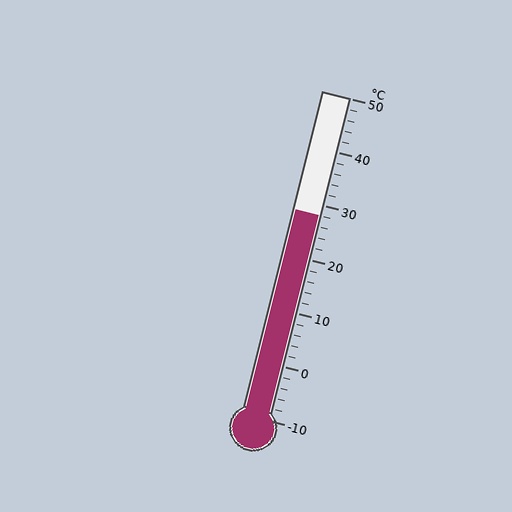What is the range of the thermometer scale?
The thermometer scale ranges from -10°C to 50°C.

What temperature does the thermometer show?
The thermometer shows approximately 28°C.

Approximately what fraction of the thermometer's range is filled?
The thermometer is filled to approximately 65% of its range.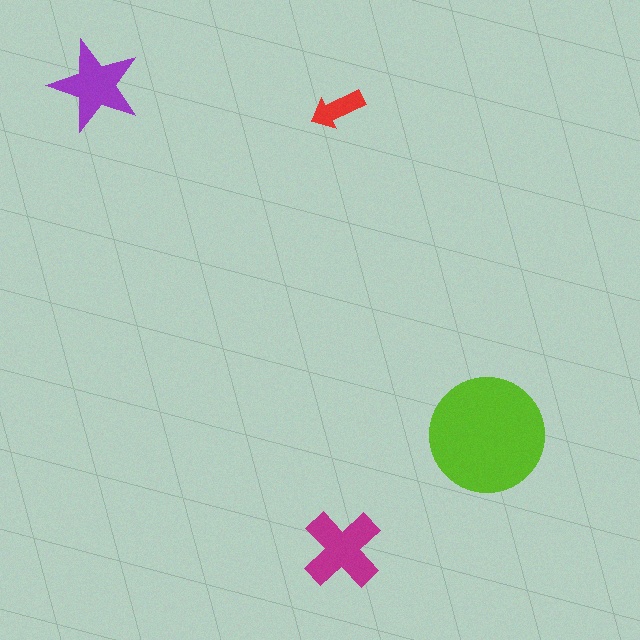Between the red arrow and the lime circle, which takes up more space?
The lime circle.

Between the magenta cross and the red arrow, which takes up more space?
The magenta cross.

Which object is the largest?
The lime circle.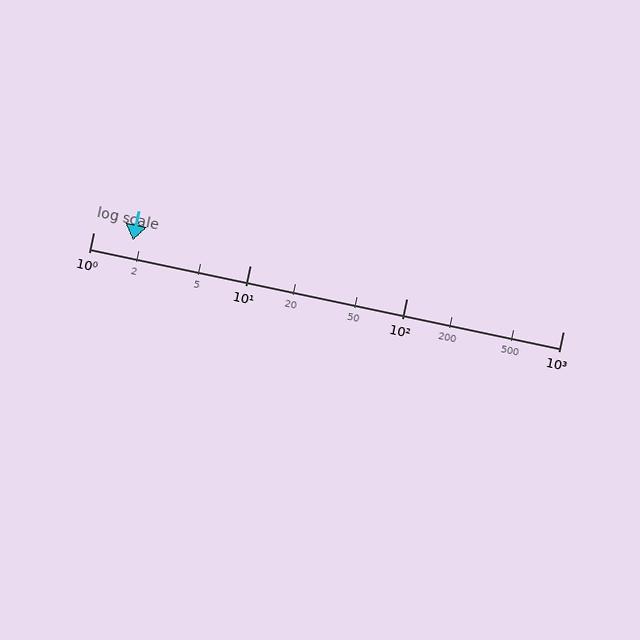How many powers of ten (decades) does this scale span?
The scale spans 3 decades, from 1 to 1000.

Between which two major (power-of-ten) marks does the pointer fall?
The pointer is between 1 and 10.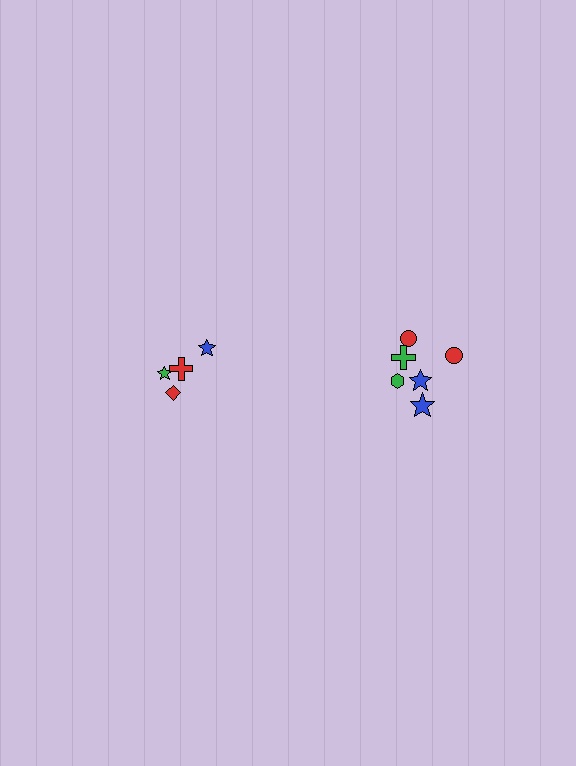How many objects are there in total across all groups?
There are 10 objects.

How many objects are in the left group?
There are 4 objects.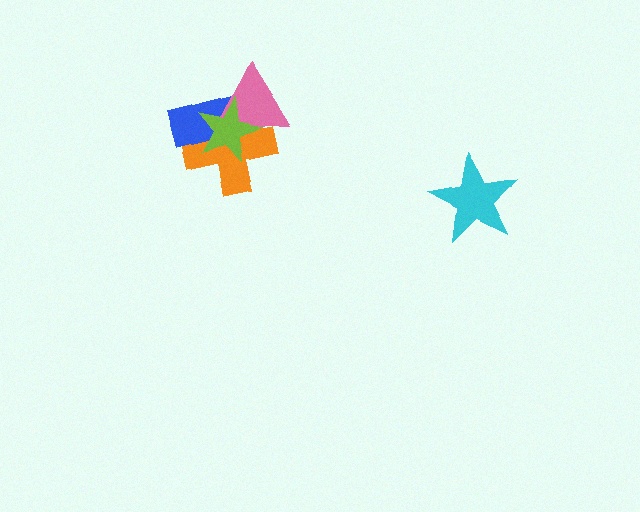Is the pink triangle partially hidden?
Yes, it is partially covered by another shape.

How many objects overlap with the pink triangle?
3 objects overlap with the pink triangle.